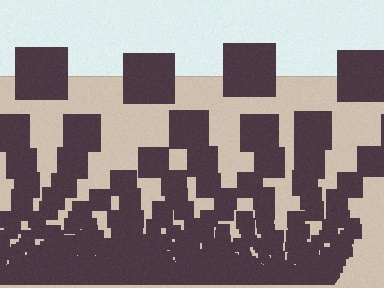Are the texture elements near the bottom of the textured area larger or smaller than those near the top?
Smaller. The gradient is inverted — elements near the bottom are smaller and denser.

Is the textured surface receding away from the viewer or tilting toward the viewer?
The surface appears to tilt toward the viewer. Texture elements get larger and sparser toward the top.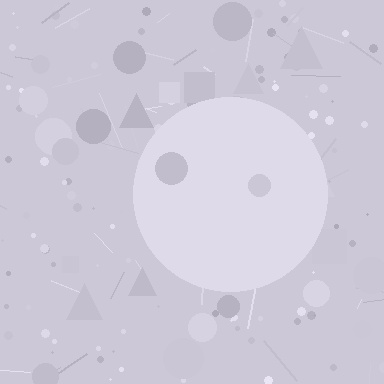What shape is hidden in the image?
A circle is hidden in the image.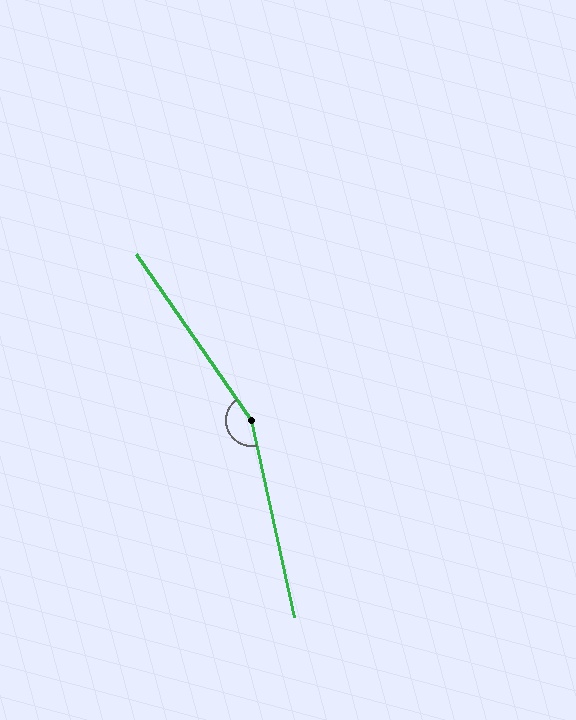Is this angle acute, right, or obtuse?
It is obtuse.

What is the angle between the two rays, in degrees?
Approximately 158 degrees.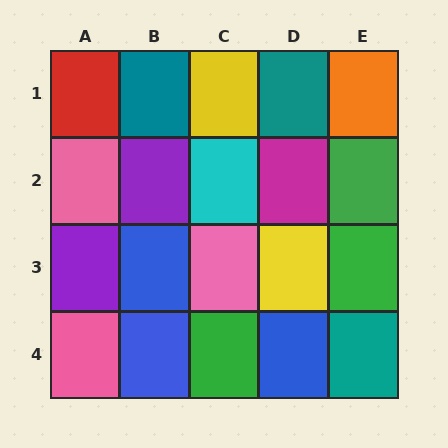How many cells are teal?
3 cells are teal.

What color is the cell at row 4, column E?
Teal.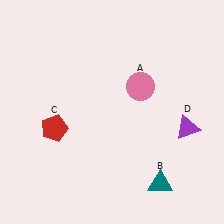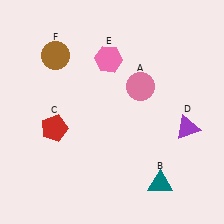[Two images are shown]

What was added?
A pink hexagon (E), a brown circle (F) were added in Image 2.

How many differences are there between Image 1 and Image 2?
There are 2 differences between the two images.